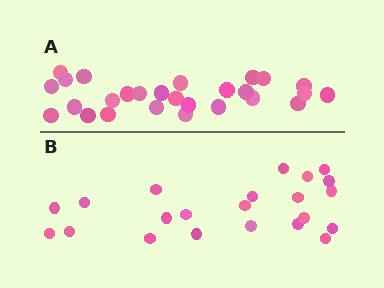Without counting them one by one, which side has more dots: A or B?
Region A (the top region) has more dots.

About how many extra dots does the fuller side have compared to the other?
Region A has about 5 more dots than region B.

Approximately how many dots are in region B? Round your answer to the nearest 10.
About 20 dots. (The exact count is 22, which rounds to 20.)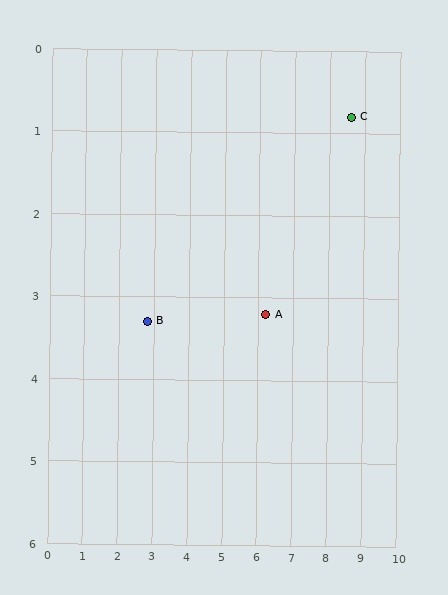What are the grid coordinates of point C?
Point C is at approximately (8.6, 0.8).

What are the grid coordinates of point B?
Point B is at approximately (2.8, 3.3).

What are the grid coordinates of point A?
Point A is at approximately (6.2, 3.2).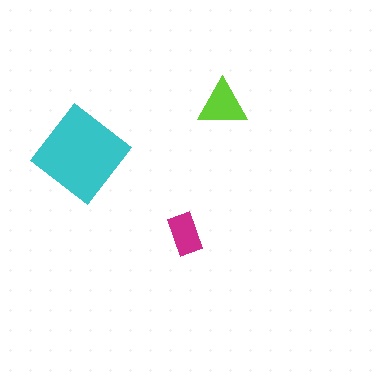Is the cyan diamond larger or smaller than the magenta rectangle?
Larger.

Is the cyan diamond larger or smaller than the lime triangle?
Larger.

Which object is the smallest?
The magenta rectangle.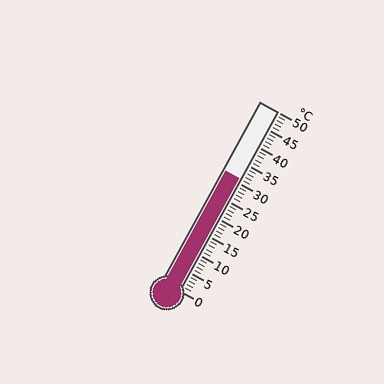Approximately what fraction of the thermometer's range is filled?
The thermometer is filled to approximately 60% of its range.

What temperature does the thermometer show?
The thermometer shows approximately 31°C.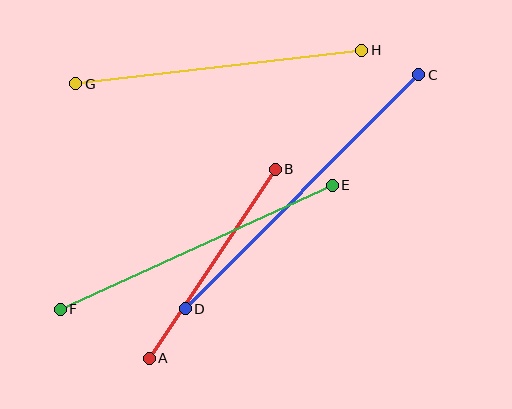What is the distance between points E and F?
The distance is approximately 299 pixels.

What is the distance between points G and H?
The distance is approximately 288 pixels.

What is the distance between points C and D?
The distance is approximately 330 pixels.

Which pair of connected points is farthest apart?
Points C and D are farthest apart.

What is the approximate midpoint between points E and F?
The midpoint is at approximately (196, 247) pixels.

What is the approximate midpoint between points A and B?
The midpoint is at approximately (212, 264) pixels.